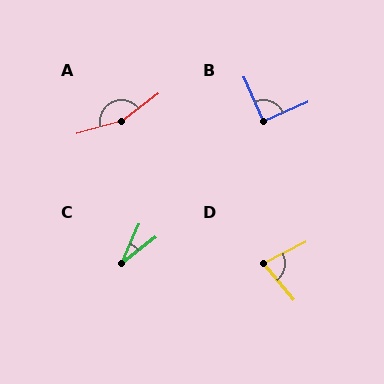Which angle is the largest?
A, at approximately 158 degrees.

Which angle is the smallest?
C, at approximately 29 degrees.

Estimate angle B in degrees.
Approximately 90 degrees.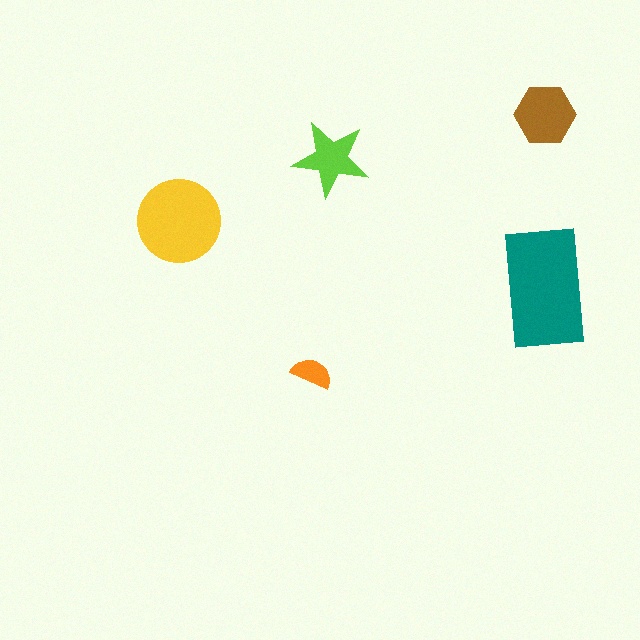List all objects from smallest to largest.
The orange semicircle, the lime star, the brown hexagon, the yellow circle, the teal rectangle.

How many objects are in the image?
There are 5 objects in the image.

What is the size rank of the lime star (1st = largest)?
4th.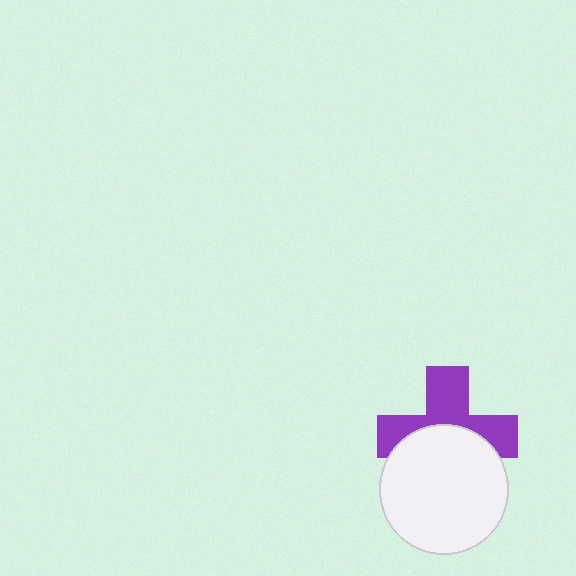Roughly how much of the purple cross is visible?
About half of it is visible (roughly 52%).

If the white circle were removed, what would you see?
You would see the complete purple cross.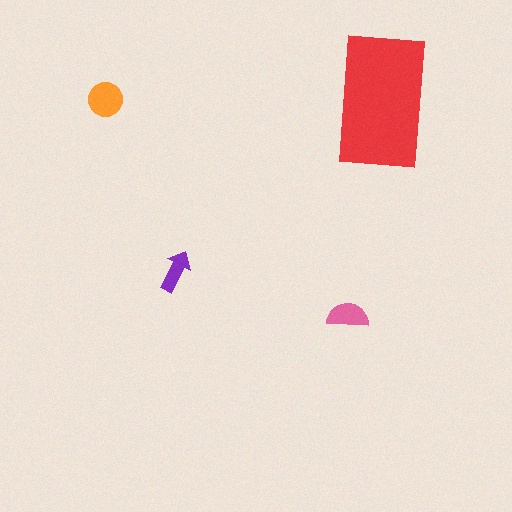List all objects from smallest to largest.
The purple arrow, the pink semicircle, the orange circle, the red rectangle.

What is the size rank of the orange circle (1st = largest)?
2nd.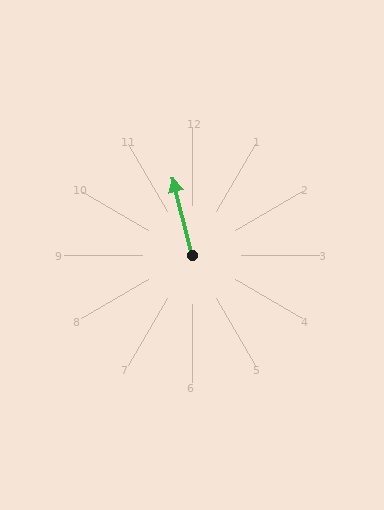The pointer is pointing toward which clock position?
Roughly 12 o'clock.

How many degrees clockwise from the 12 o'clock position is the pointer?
Approximately 346 degrees.